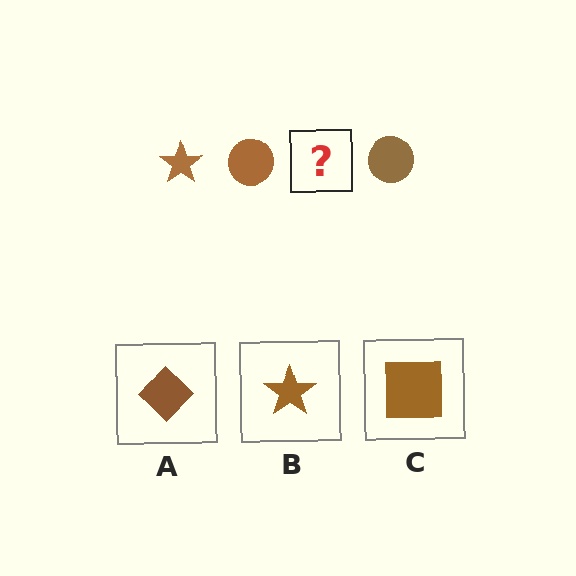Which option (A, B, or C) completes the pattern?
B.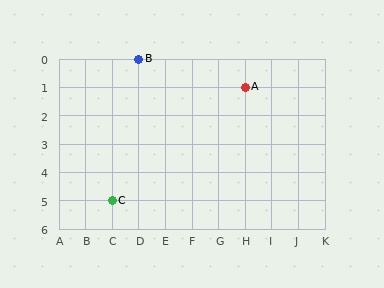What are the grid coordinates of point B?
Point B is at grid coordinates (D, 0).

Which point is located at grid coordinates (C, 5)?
Point C is at (C, 5).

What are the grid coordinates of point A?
Point A is at grid coordinates (H, 1).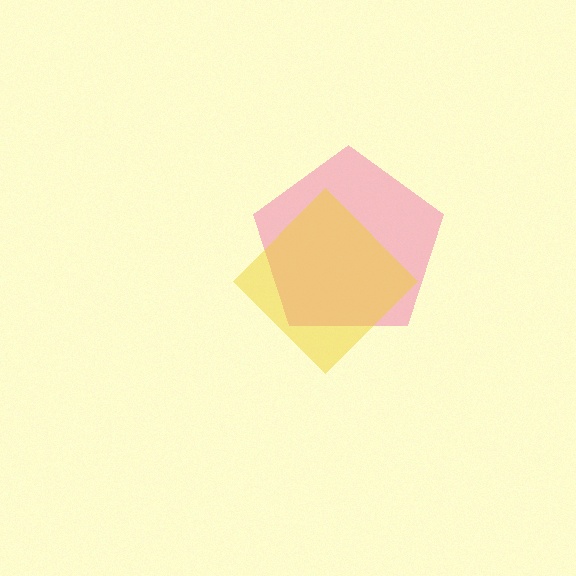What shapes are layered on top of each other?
The layered shapes are: a pink pentagon, a yellow diamond.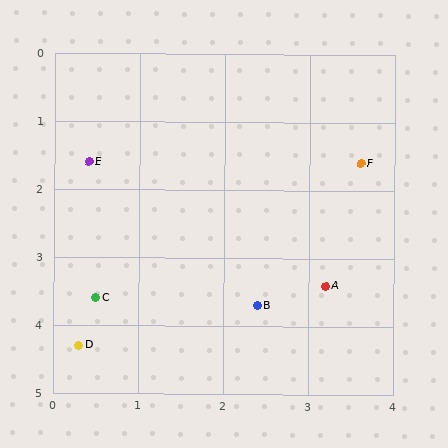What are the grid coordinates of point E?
Point E is at approximately (0.4, 1.6).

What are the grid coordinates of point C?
Point C is at approximately (0.5, 3.6).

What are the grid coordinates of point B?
Point B is at approximately (2.4, 3.7).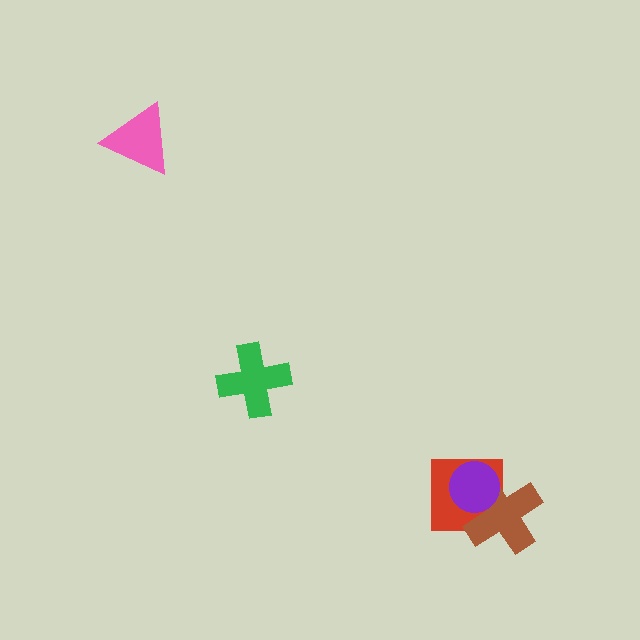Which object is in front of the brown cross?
The purple circle is in front of the brown cross.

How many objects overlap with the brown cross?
2 objects overlap with the brown cross.